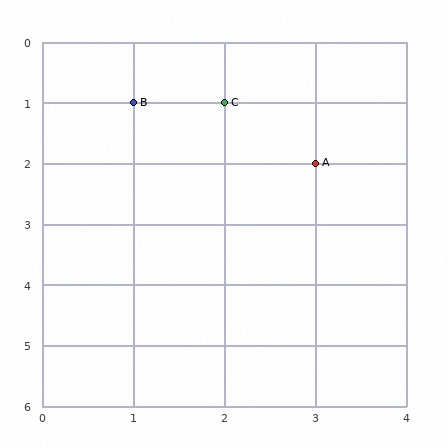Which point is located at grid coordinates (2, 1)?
Point C is at (2, 1).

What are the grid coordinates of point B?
Point B is at grid coordinates (1, 1).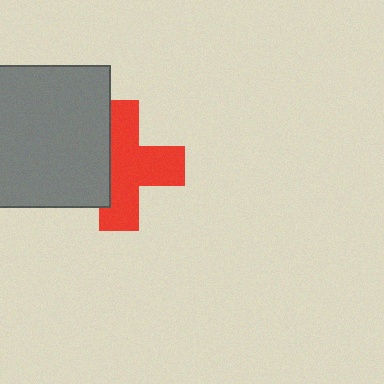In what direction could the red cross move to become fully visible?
The red cross could move right. That would shift it out from behind the gray square entirely.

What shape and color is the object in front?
The object in front is a gray square.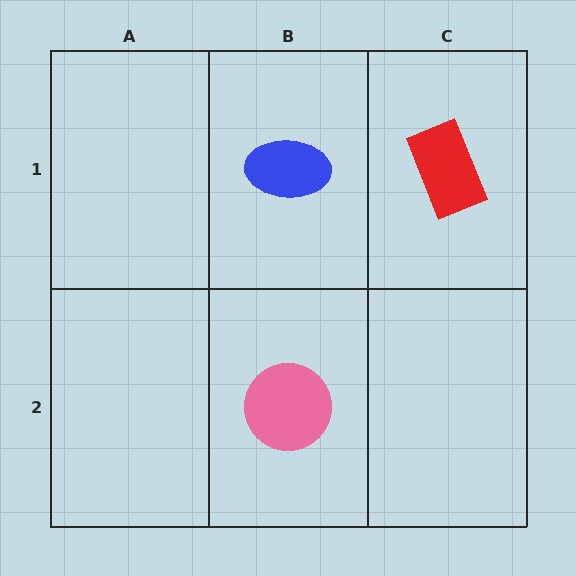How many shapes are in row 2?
1 shape.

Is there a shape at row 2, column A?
No, that cell is empty.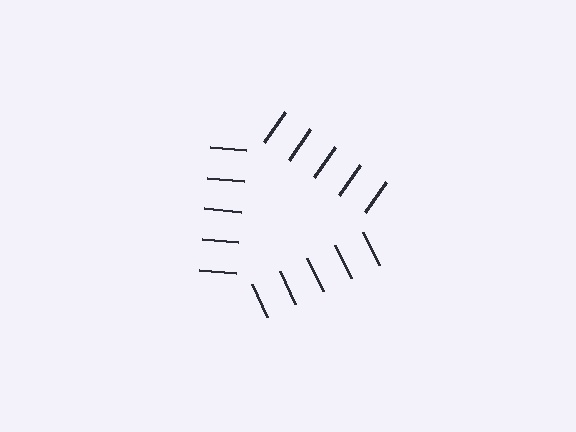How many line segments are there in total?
15 — 5 along each of the 3 edges.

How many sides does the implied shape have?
3 sides — the line-ends trace a triangle.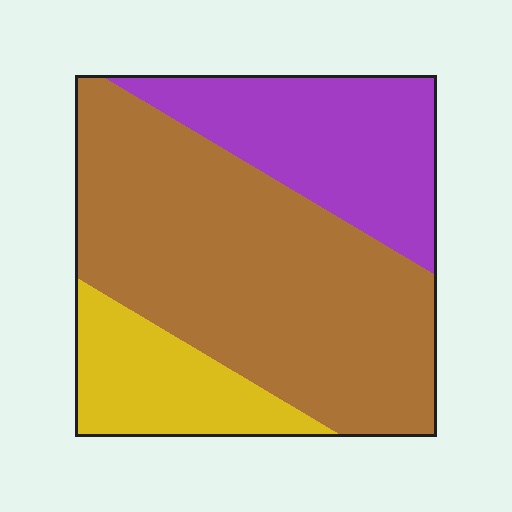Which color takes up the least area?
Yellow, at roughly 15%.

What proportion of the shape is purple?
Purple covers around 25% of the shape.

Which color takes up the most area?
Brown, at roughly 60%.